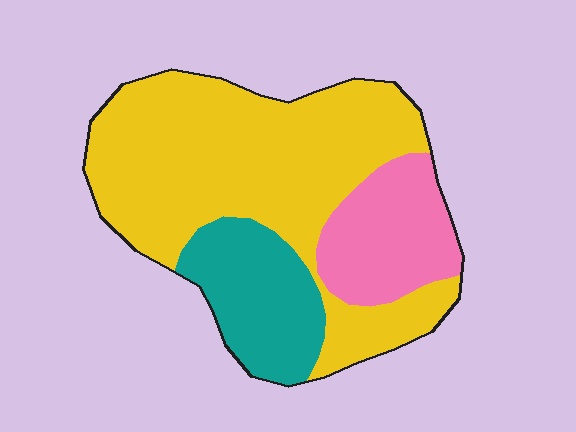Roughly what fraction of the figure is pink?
Pink takes up about one fifth (1/5) of the figure.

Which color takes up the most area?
Yellow, at roughly 60%.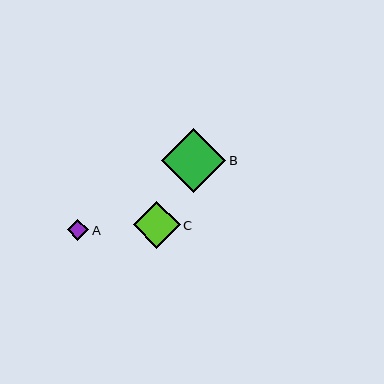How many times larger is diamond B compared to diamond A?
Diamond B is approximately 3.0 times the size of diamond A.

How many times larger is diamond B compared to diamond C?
Diamond B is approximately 1.4 times the size of diamond C.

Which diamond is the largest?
Diamond B is the largest with a size of approximately 64 pixels.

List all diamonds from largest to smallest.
From largest to smallest: B, C, A.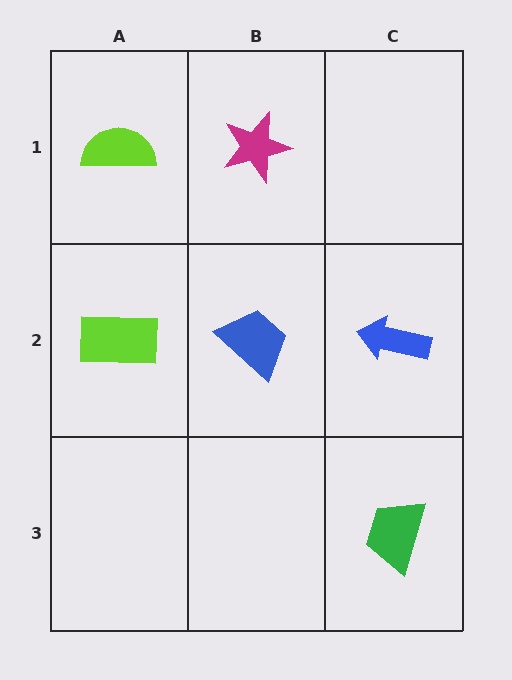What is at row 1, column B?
A magenta star.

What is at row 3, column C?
A green trapezoid.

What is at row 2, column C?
A blue arrow.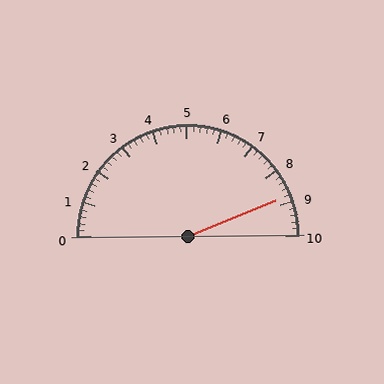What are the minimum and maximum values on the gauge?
The gauge ranges from 0 to 10.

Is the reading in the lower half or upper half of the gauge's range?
The reading is in the upper half of the range (0 to 10).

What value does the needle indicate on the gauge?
The needle indicates approximately 8.8.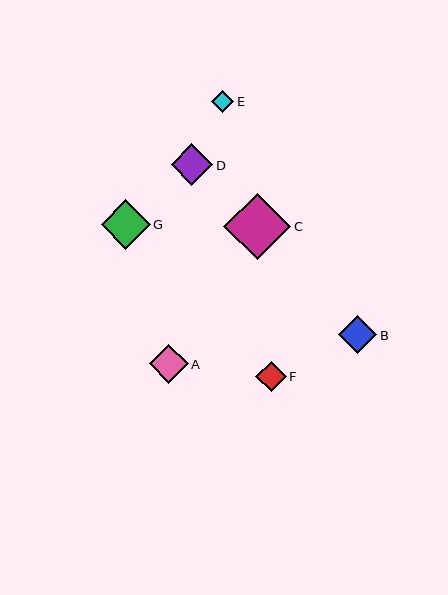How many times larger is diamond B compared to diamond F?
Diamond B is approximately 1.2 times the size of diamond F.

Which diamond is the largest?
Diamond C is the largest with a size of approximately 67 pixels.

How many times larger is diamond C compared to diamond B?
Diamond C is approximately 1.7 times the size of diamond B.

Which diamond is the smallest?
Diamond E is the smallest with a size of approximately 22 pixels.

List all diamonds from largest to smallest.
From largest to smallest: C, G, D, A, B, F, E.